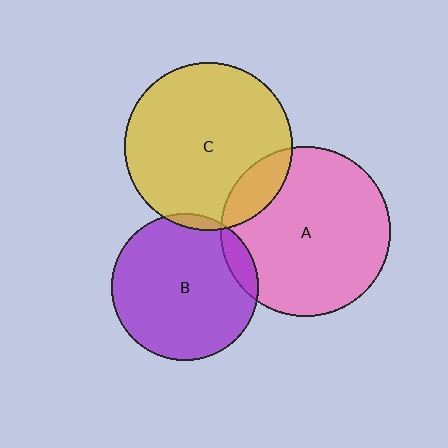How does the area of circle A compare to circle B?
Approximately 1.3 times.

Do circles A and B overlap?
Yes.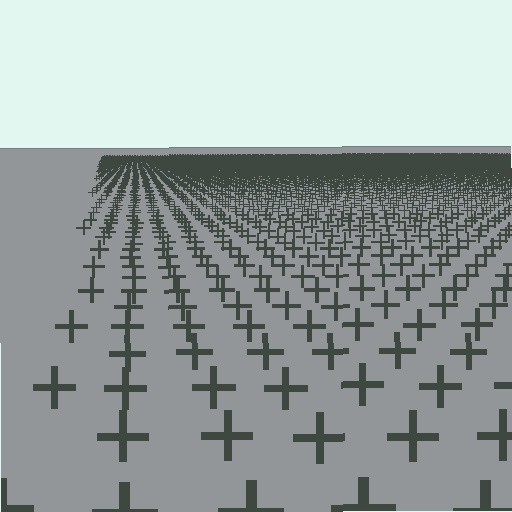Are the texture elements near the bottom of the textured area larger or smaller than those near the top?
Larger. Near the bottom, elements are closer to the viewer and appear at a bigger on-screen size.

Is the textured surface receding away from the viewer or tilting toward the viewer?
The surface is receding away from the viewer. Texture elements get smaller and denser toward the top.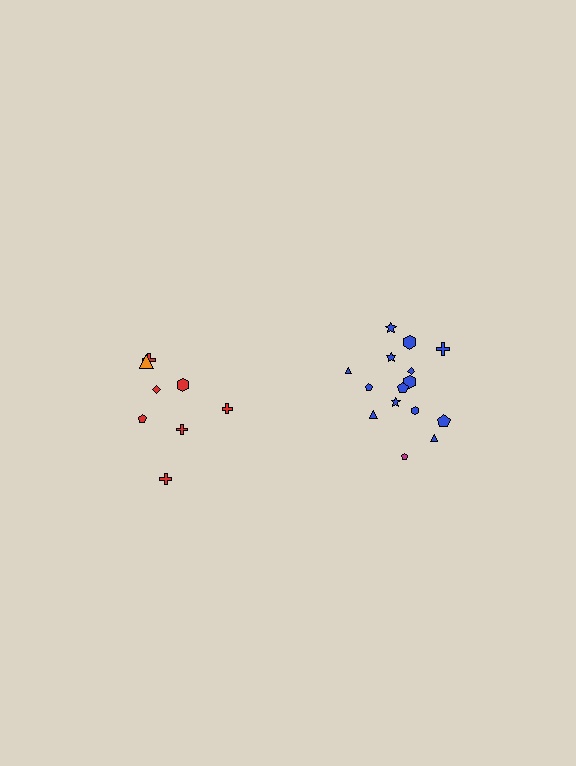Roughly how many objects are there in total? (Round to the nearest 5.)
Roughly 25 objects in total.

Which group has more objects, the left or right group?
The right group.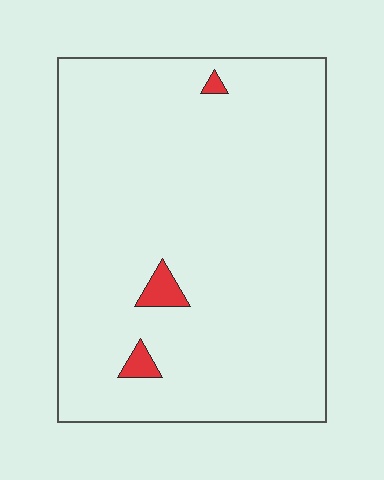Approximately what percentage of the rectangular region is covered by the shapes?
Approximately 5%.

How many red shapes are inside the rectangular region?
3.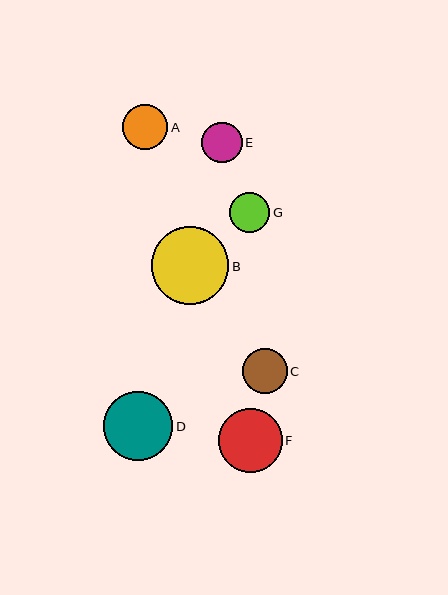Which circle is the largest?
Circle B is the largest with a size of approximately 78 pixels.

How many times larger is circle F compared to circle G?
Circle F is approximately 1.6 times the size of circle G.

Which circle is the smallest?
Circle G is the smallest with a size of approximately 40 pixels.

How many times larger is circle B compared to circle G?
Circle B is approximately 1.9 times the size of circle G.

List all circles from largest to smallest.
From largest to smallest: B, D, F, A, C, E, G.